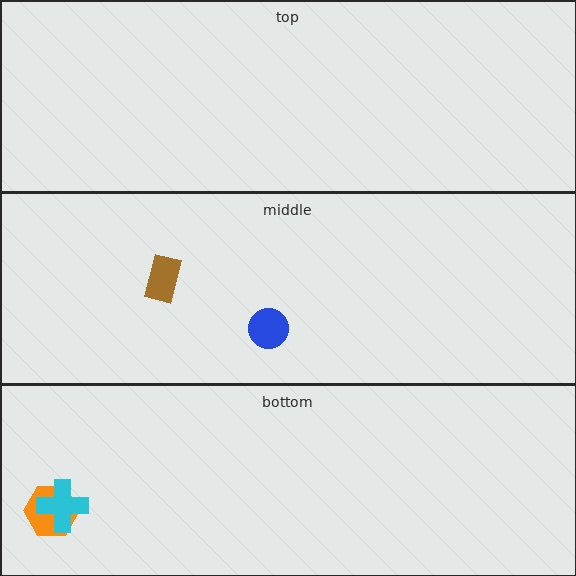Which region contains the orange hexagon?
The bottom region.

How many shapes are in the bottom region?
2.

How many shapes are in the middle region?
2.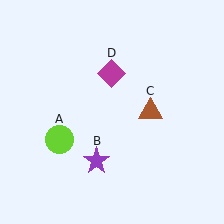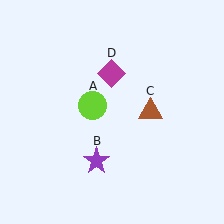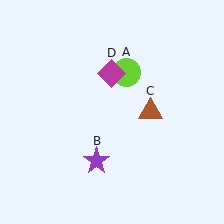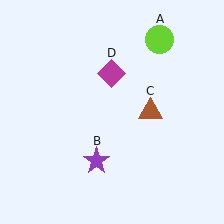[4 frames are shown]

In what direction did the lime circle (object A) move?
The lime circle (object A) moved up and to the right.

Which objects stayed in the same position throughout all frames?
Purple star (object B) and brown triangle (object C) and magenta diamond (object D) remained stationary.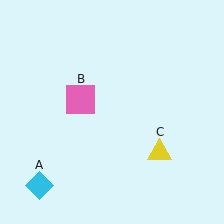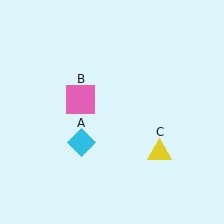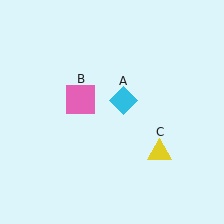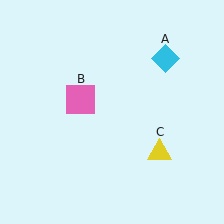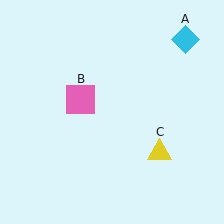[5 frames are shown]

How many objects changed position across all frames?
1 object changed position: cyan diamond (object A).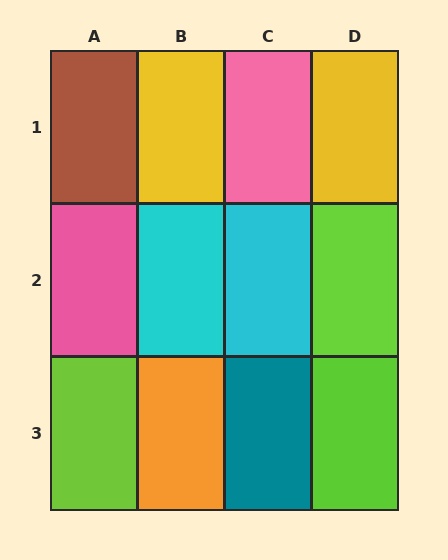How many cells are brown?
1 cell is brown.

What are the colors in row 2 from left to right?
Pink, cyan, cyan, lime.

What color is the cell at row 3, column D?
Lime.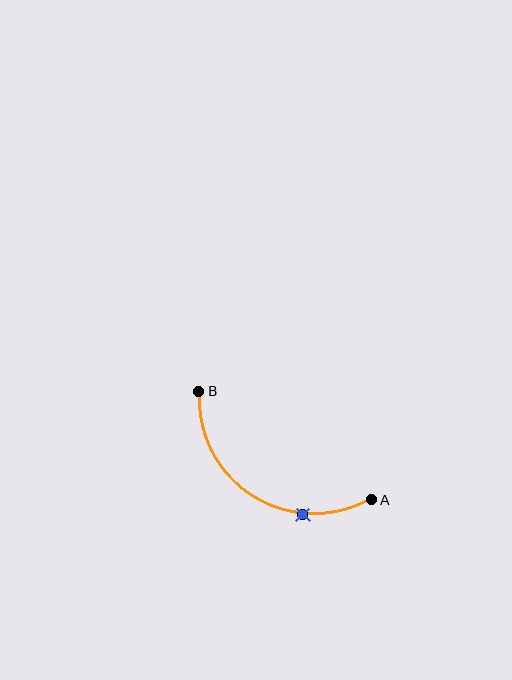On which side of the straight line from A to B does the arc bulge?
The arc bulges below the straight line connecting A and B.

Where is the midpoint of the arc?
The arc midpoint is the point on the curve farthest from the straight line joining A and B. It sits below that line.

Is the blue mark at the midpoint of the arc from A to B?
No. The blue mark lies on the arc but is closer to endpoint A. The arc midpoint would be at the point on the curve equidistant along the arc from both A and B.